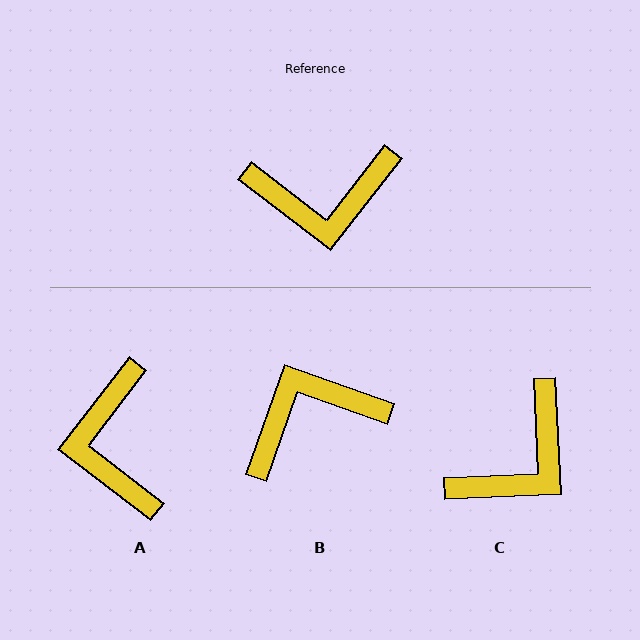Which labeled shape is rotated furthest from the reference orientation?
B, about 162 degrees away.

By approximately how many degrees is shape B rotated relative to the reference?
Approximately 162 degrees clockwise.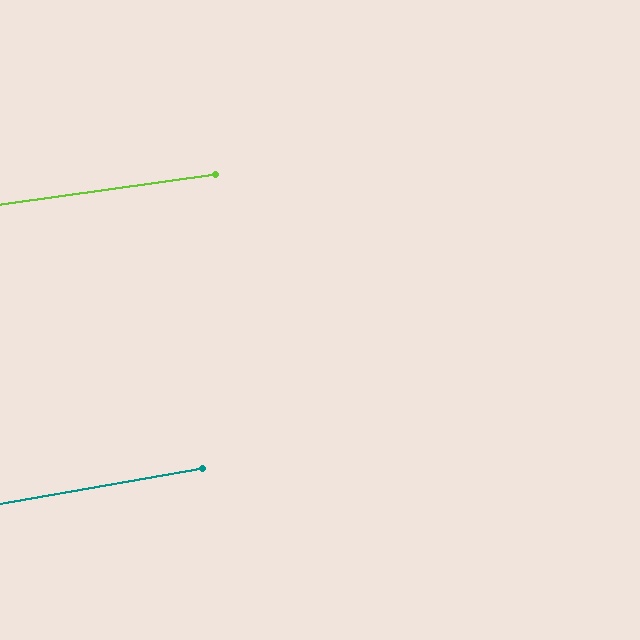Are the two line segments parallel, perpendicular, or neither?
Parallel — their directions differ by only 2.0°.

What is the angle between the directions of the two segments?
Approximately 2 degrees.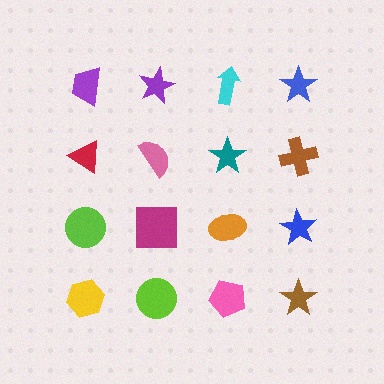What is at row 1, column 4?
A blue star.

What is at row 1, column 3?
A cyan arrow.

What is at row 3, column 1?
A lime circle.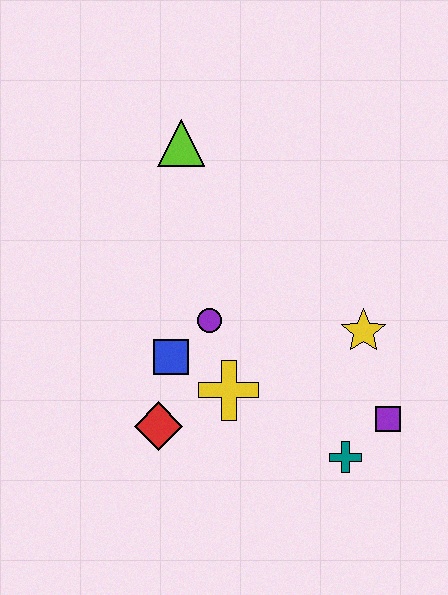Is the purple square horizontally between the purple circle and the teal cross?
No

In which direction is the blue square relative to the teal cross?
The blue square is to the left of the teal cross.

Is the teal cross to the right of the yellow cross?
Yes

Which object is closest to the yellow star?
The purple square is closest to the yellow star.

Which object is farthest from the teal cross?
The lime triangle is farthest from the teal cross.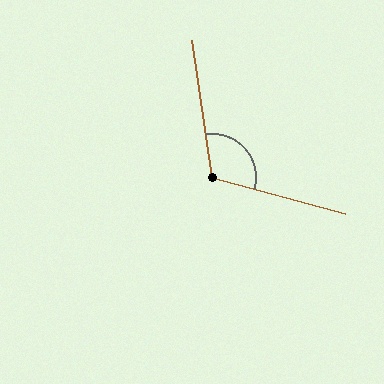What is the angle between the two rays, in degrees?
Approximately 114 degrees.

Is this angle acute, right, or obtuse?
It is obtuse.